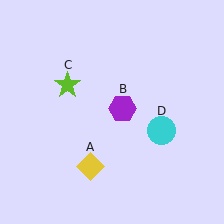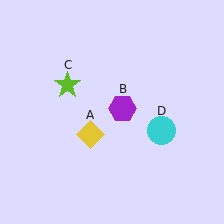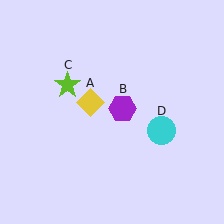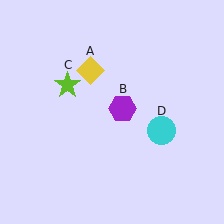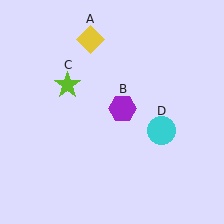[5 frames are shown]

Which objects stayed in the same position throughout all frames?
Purple hexagon (object B) and lime star (object C) and cyan circle (object D) remained stationary.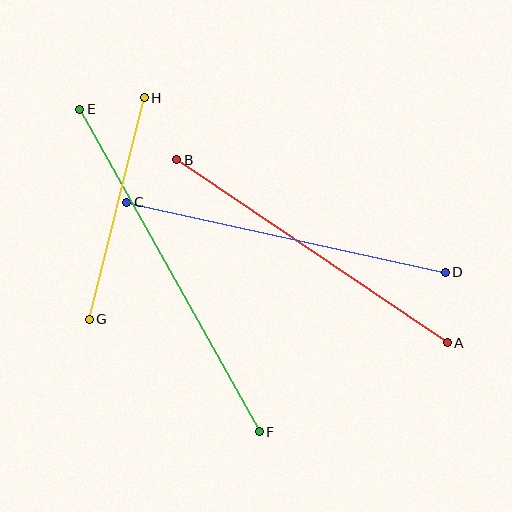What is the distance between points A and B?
The distance is approximately 326 pixels.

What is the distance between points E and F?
The distance is approximately 369 pixels.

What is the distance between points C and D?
The distance is approximately 326 pixels.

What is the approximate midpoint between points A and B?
The midpoint is at approximately (312, 251) pixels.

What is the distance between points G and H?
The distance is approximately 228 pixels.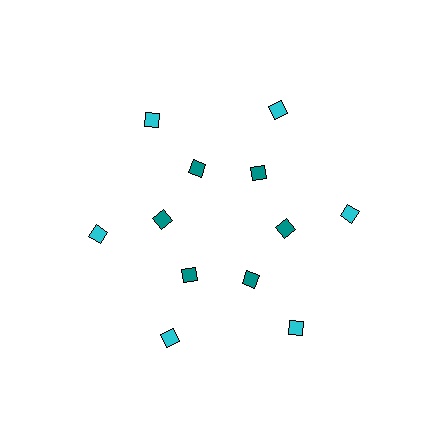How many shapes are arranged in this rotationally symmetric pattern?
There are 12 shapes, arranged in 6 groups of 2.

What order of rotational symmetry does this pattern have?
This pattern has 6-fold rotational symmetry.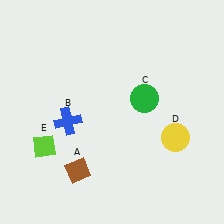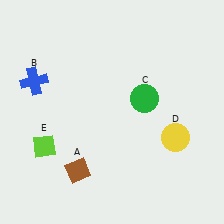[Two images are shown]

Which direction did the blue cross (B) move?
The blue cross (B) moved up.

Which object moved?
The blue cross (B) moved up.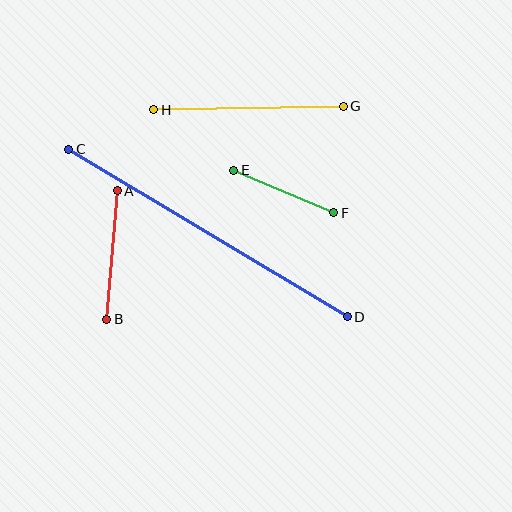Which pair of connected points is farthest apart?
Points C and D are farthest apart.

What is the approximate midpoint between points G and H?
The midpoint is at approximately (249, 108) pixels.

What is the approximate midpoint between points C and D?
The midpoint is at approximately (208, 233) pixels.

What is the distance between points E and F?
The distance is approximately 109 pixels.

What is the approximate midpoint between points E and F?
The midpoint is at approximately (284, 191) pixels.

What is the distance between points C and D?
The distance is approximately 325 pixels.